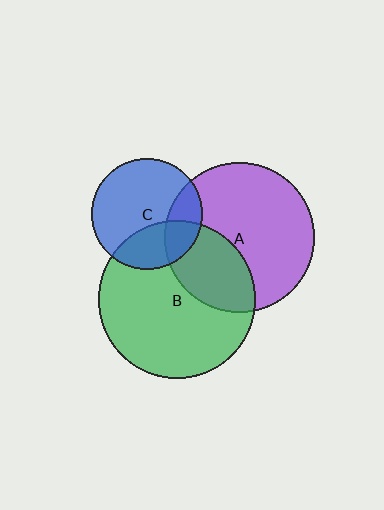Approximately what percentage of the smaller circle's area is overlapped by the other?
Approximately 30%.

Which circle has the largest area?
Circle B (green).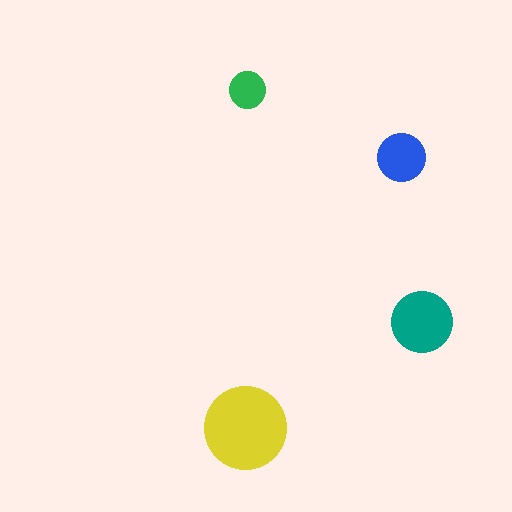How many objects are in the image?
There are 4 objects in the image.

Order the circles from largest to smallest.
the yellow one, the teal one, the blue one, the green one.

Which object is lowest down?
The yellow circle is bottommost.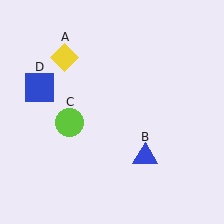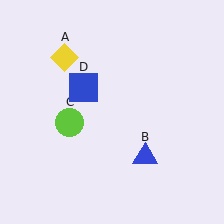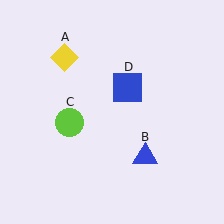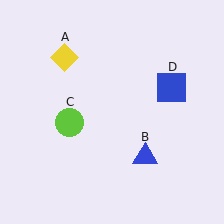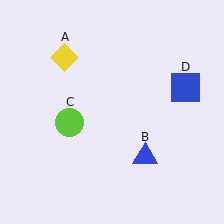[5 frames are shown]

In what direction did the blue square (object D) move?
The blue square (object D) moved right.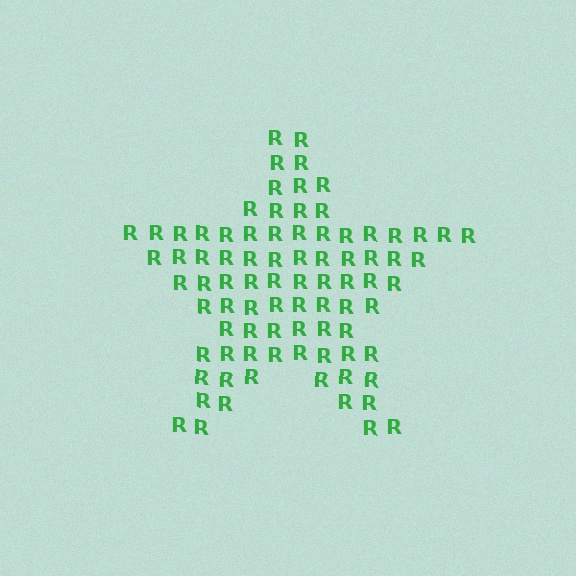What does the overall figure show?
The overall figure shows a star.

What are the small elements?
The small elements are letter R's.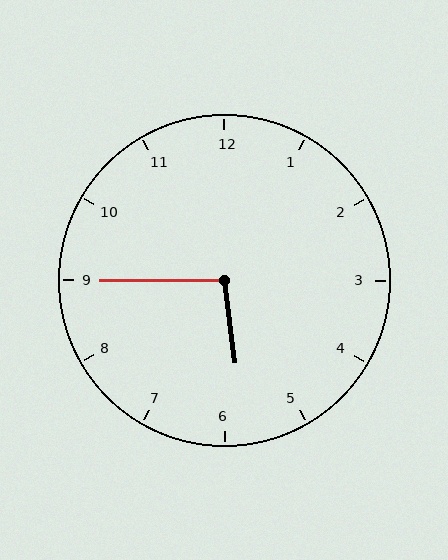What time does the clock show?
5:45.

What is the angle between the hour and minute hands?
Approximately 98 degrees.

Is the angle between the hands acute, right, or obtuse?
It is obtuse.